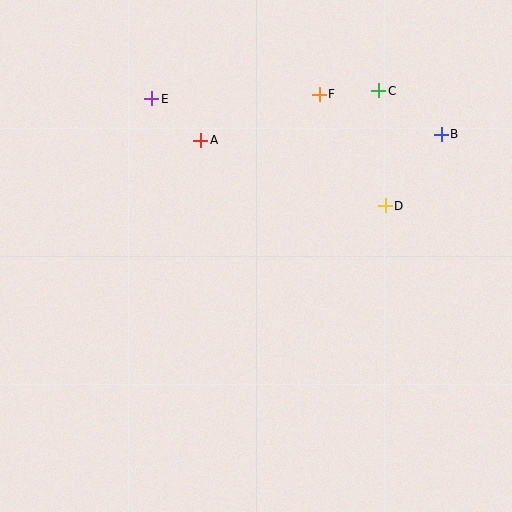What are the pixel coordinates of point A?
Point A is at (201, 140).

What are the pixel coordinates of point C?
Point C is at (379, 91).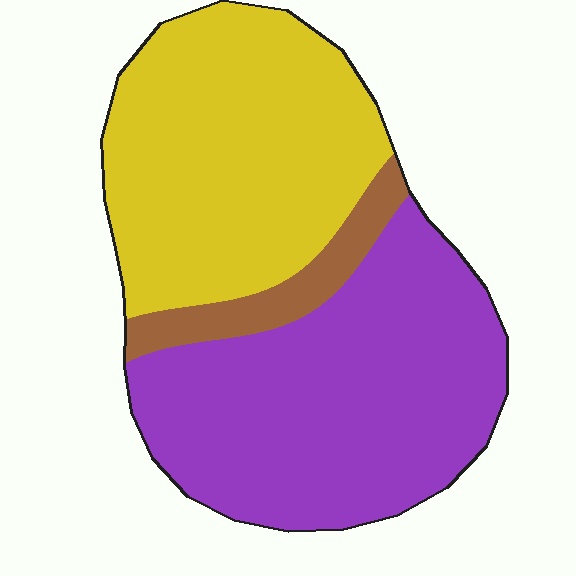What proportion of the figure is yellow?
Yellow covers 43% of the figure.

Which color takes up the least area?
Brown, at roughly 10%.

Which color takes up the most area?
Purple, at roughly 50%.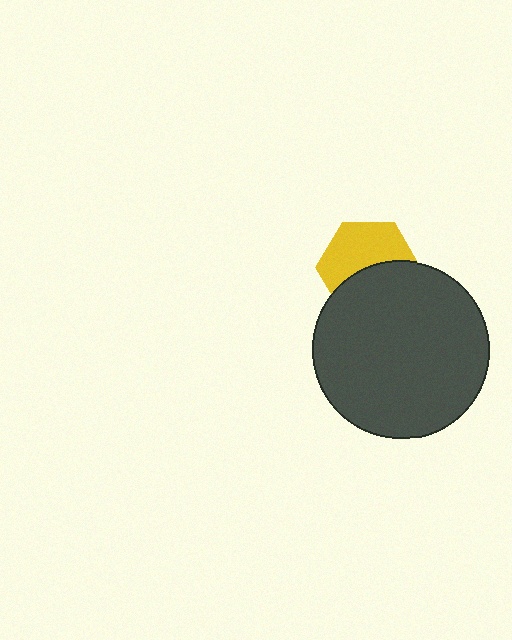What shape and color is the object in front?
The object in front is a dark gray circle.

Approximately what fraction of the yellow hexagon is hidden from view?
Roughly 46% of the yellow hexagon is hidden behind the dark gray circle.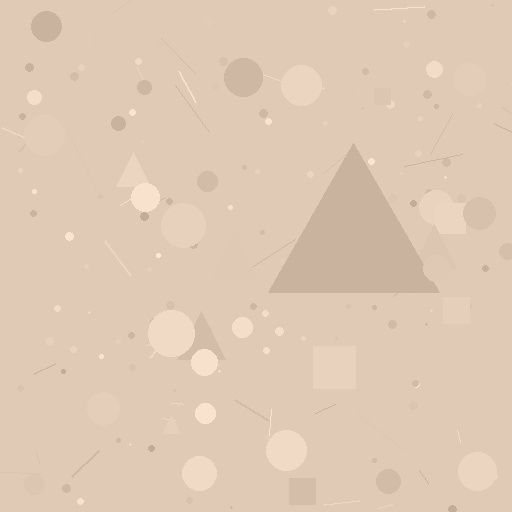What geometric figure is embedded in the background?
A triangle is embedded in the background.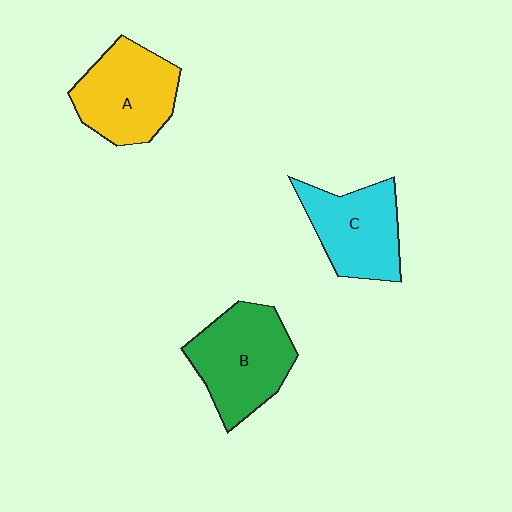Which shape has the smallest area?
Shape C (cyan).